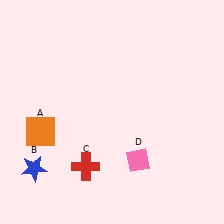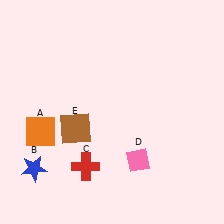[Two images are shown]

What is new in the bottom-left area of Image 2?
A brown square (E) was added in the bottom-left area of Image 2.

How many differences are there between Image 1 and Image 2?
There is 1 difference between the two images.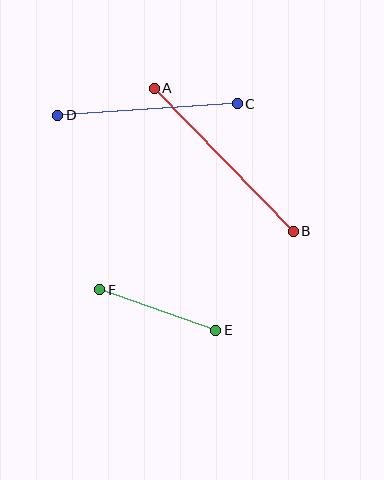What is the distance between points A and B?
The distance is approximately 199 pixels.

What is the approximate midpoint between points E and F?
The midpoint is at approximately (158, 310) pixels.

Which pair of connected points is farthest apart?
Points A and B are farthest apart.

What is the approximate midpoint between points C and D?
The midpoint is at approximately (147, 109) pixels.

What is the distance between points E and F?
The distance is approximately 123 pixels.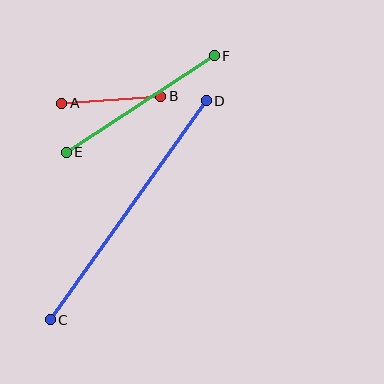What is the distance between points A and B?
The distance is approximately 99 pixels.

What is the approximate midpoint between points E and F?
The midpoint is at approximately (140, 104) pixels.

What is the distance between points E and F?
The distance is approximately 177 pixels.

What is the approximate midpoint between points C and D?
The midpoint is at approximately (128, 210) pixels.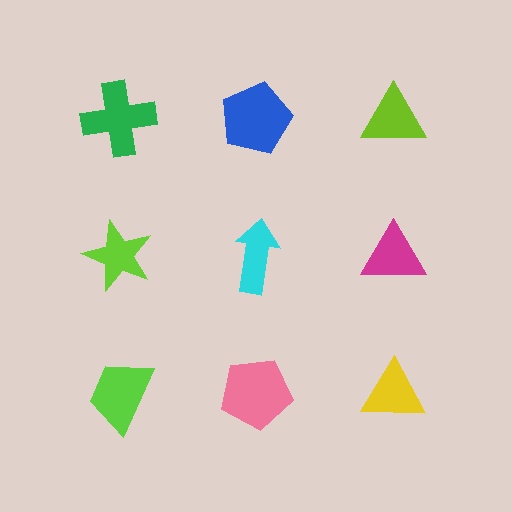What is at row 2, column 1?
A lime star.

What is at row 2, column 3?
A magenta triangle.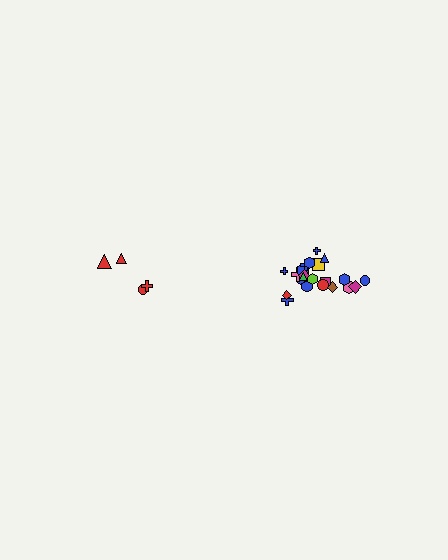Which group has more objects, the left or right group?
The right group.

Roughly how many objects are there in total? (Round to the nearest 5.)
Roughly 25 objects in total.